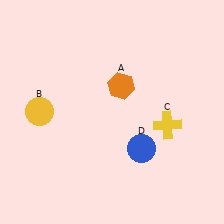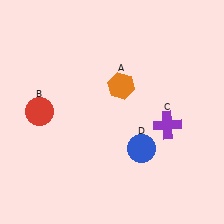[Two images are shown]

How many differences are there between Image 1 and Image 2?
There are 2 differences between the two images.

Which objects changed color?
B changed from yellow to red. C changed from yellow to purple.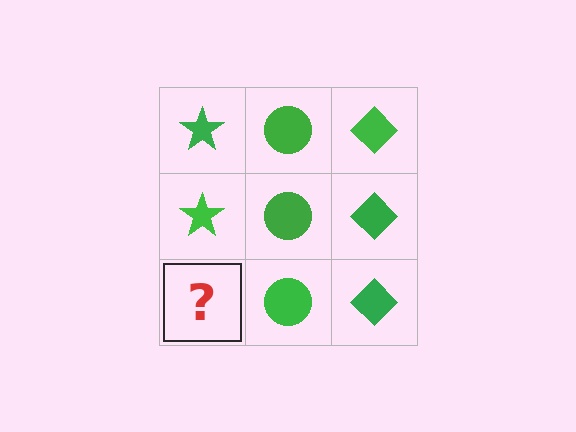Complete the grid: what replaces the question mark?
The question mark should be replaced with a green star.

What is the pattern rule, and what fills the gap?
The rule is that each column has a consistent shape. The gap should be filled with a green star.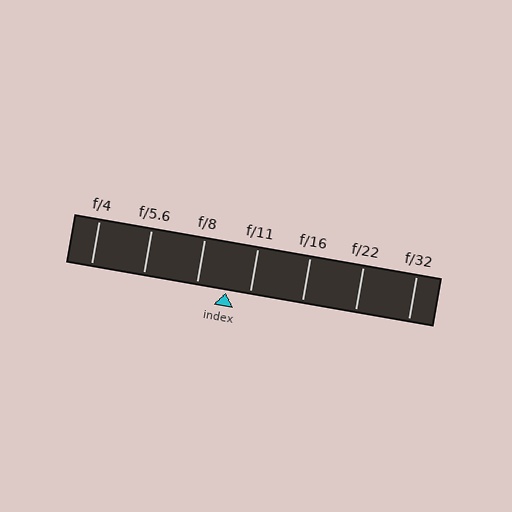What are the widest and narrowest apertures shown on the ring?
The widest aperture shown is f/4 and the narrowest is f/32.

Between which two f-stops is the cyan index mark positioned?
The index mark is between f/8 and f/11.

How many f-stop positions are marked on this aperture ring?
There are 7 f-stop positions marked.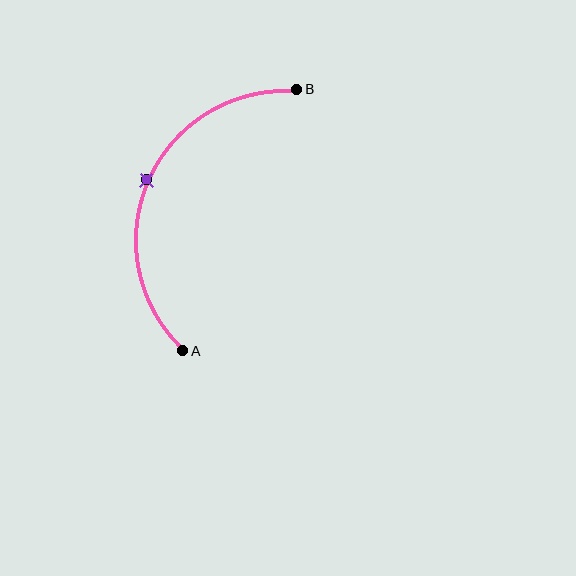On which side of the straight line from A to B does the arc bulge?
The arc bulges to the left of the straight line connecting A and B.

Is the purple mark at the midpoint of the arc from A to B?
Yes. The purple mark lies on the arc at equal arc-length from both A and B — it is the arc midpoint.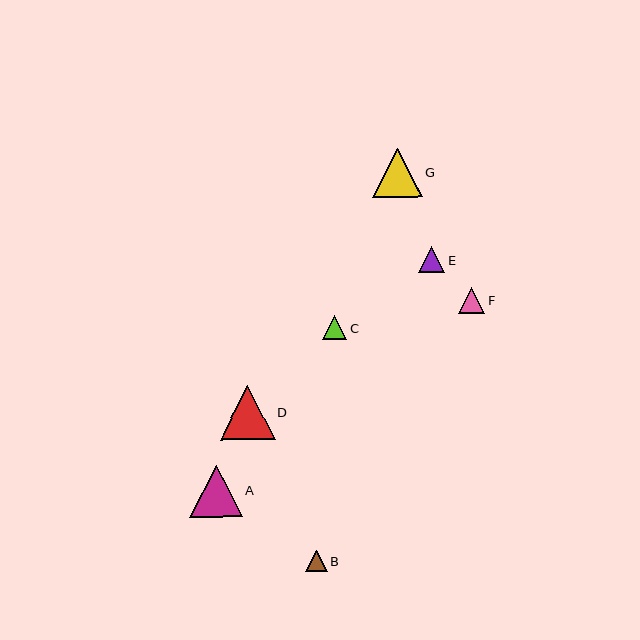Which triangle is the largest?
Triangle D is the largest with a size of approximately 54 pixels.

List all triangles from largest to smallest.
From largest to smallest: D, A, G, E, F, C, B.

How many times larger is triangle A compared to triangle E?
Triangle A is approximately 2.0 times the size of triangle E.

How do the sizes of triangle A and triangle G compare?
Triangle A and triangle G are approximately the same size.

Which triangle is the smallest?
Triangle B is the smallest with a size of approximately 21 pixels.